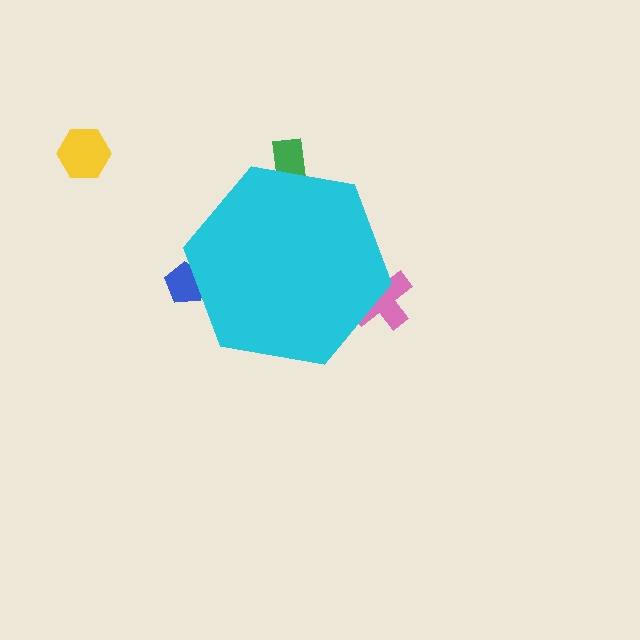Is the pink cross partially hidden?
Yes, the pink cross is partially hidden behind the cyan hexagon.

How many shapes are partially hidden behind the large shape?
3 shapes are partially hidden.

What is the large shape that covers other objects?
A cyan hexagon.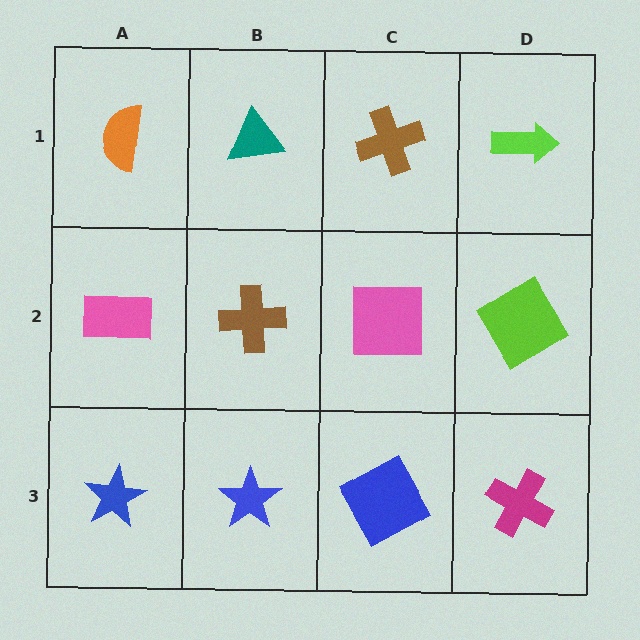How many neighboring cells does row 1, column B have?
3.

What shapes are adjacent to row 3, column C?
A pink square (row 2, column C), a blue star (row 3, column B), a magenta cross (row 3, column D).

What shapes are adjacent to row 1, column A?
A pink rectangle (row 2, column A), a teal triangle (row 1, column B).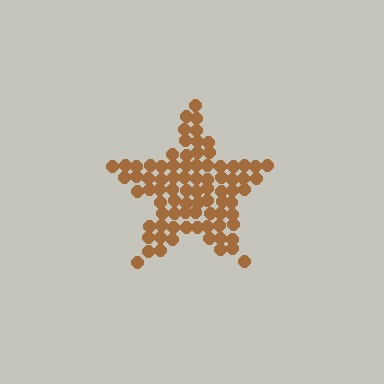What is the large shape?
The large shape is a star.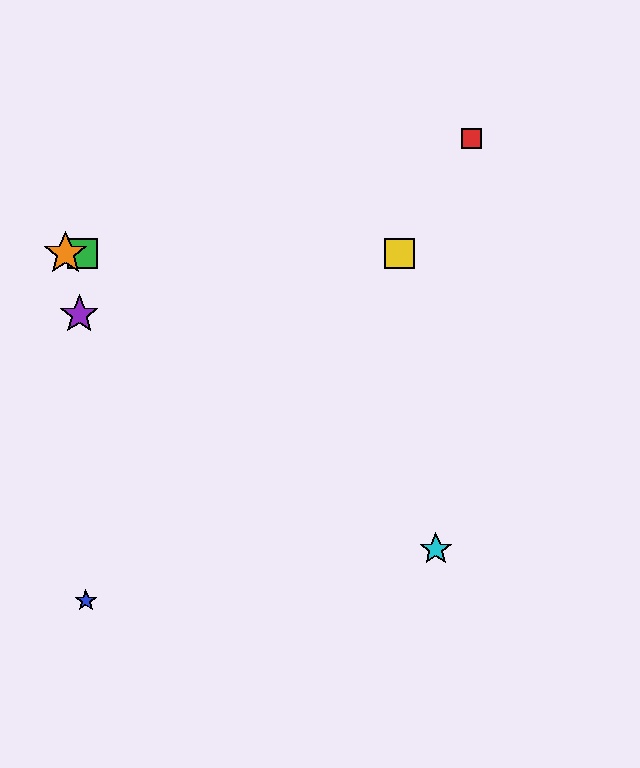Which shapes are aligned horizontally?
The green square, the yellow square, the orange star are aligned horizontally.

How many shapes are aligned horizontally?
3 shapes (the green square, the yellow square, the orange star) are aligned horizontally.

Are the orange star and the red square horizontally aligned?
No, the orange star is at y≈253 and the red square is at y≈139.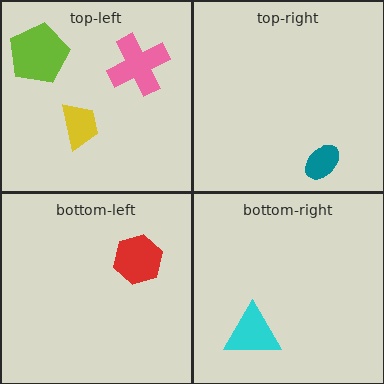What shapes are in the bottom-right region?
The cyan triangle.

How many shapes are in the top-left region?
3.